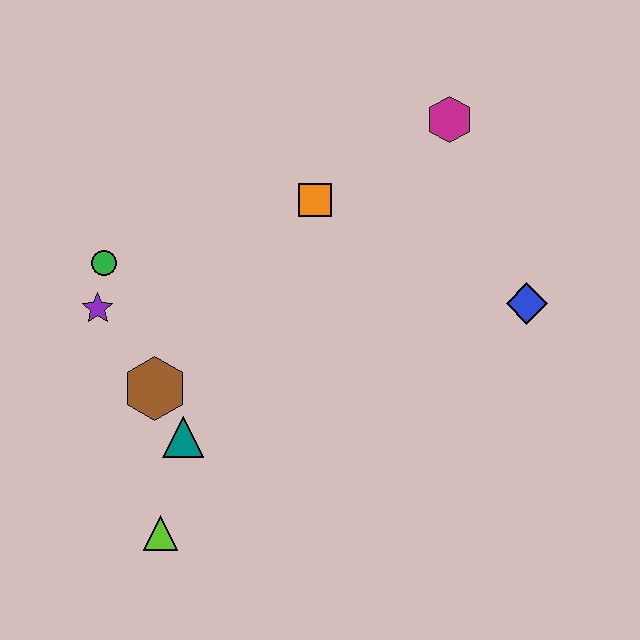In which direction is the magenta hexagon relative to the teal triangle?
The magenta hexagon is above the teal triangle.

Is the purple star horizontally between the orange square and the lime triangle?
No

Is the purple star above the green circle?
No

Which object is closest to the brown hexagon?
The teal triangle is closest to the brown hexagon.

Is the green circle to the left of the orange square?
Yes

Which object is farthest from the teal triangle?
The magenta hexagon is farthest from the teal triangle.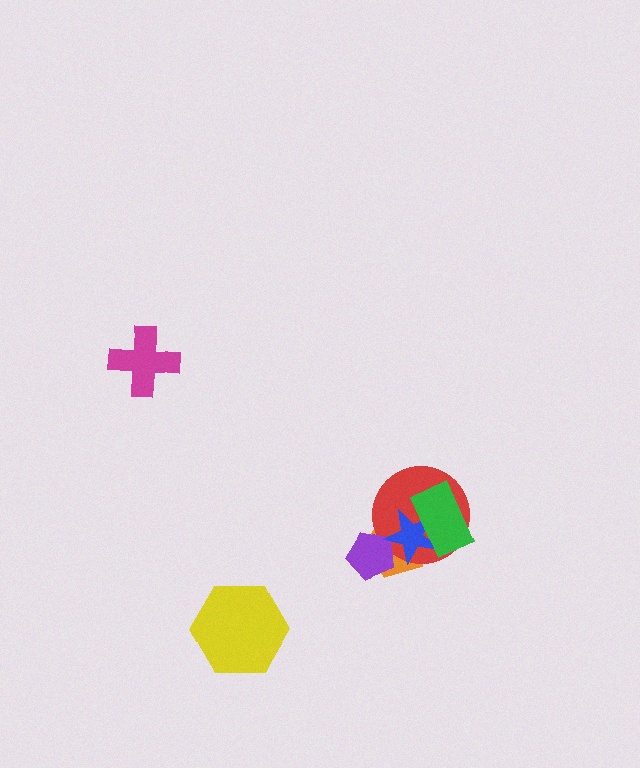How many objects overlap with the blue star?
4 objects overlap with the blue star.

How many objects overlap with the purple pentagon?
3 objects overlap with the purple pentagon.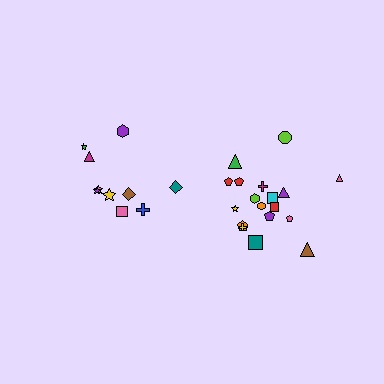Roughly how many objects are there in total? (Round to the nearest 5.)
Roughly 30 objects in total.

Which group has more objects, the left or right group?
The right group.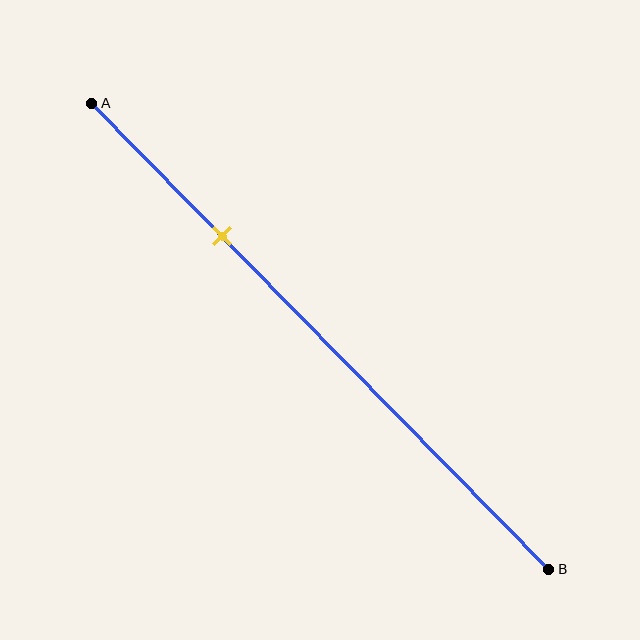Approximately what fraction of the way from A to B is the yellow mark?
The yellow mark is approximately 30% of the way from A to B.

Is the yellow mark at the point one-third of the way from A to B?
No, the mark is at about 30% from A, not at the 33% one-third point.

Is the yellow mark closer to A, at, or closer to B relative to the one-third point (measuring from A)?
The yellow mark is closer to point A than the one-third point of segment AB.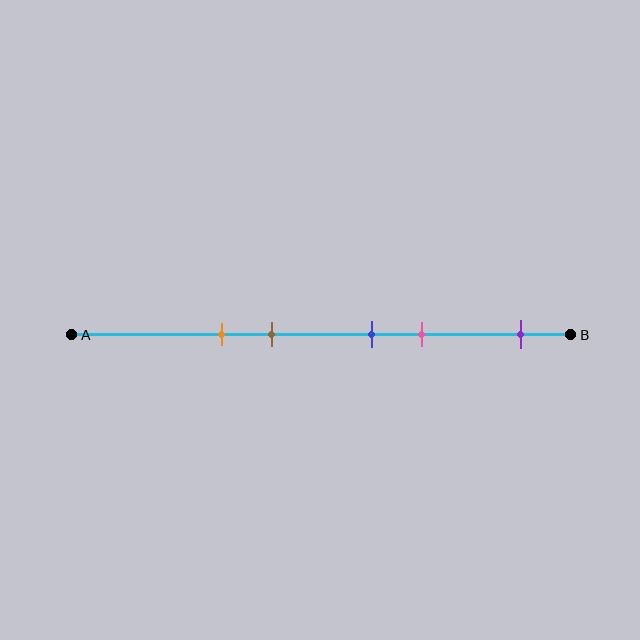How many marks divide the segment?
There are 5 marks dividing the segment.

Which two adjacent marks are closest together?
The blue and pink marks are the closest adjacent pair.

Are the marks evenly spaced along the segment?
No, the marks are not evenly spaced.